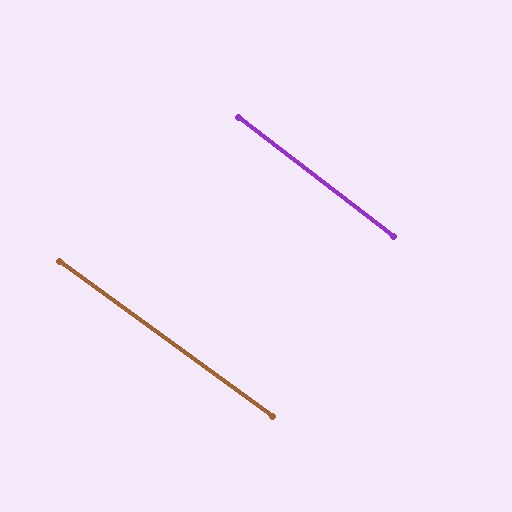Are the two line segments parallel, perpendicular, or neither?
Parallel — their directions differ by only 1.3°.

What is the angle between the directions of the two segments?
Approximately 1 degree.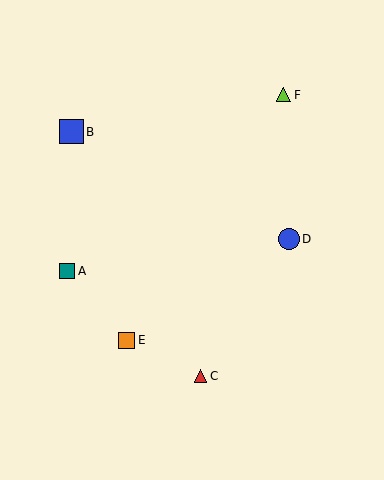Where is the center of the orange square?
The center of the orange square is at (126, 340).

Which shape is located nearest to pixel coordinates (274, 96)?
The lime triangle (labeled F) at (284, 95) is nearest to that location.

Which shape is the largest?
The blue square (labeled B) is the largest.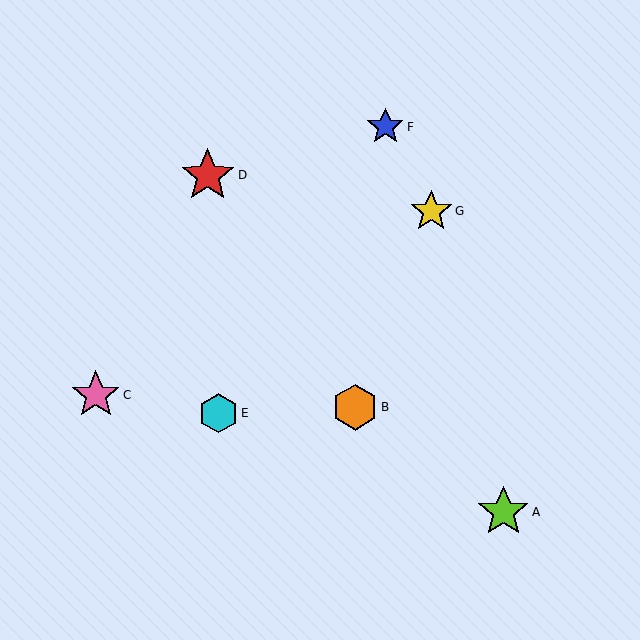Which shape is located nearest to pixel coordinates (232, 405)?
The cyan hexagon (labeled E) at (219, 413) is nearest to that location.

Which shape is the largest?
The red star (labeled D) is the largest.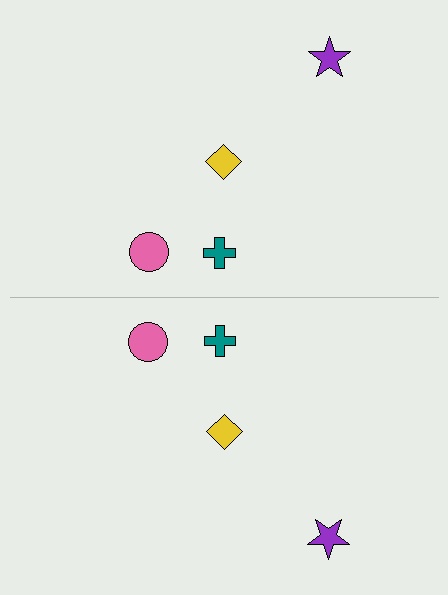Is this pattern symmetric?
Yes, this pattern has bilateral (reflection) symmetry.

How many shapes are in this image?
There are 8 shapes in this image.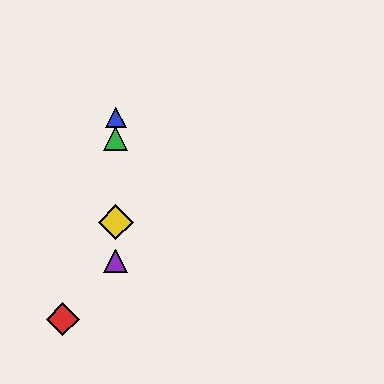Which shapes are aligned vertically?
The blue triangle, the green triangle, the yellow diamond, the purple triangle are aligned vertically.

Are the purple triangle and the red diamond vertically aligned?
No, the purple triangle is at x≈116 and the red diamond is at x≈63.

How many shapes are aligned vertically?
4 shapes (the blue triangle, the green triangle, the yellow diamond, the purple triangle) are aligned vertically.